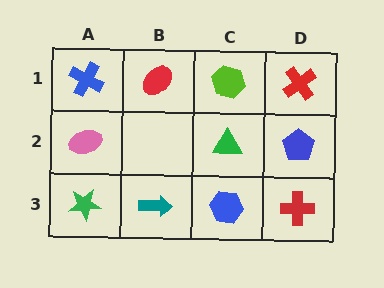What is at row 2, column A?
A pink ellipse.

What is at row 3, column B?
A teal arrow.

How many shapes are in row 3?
4 shapes.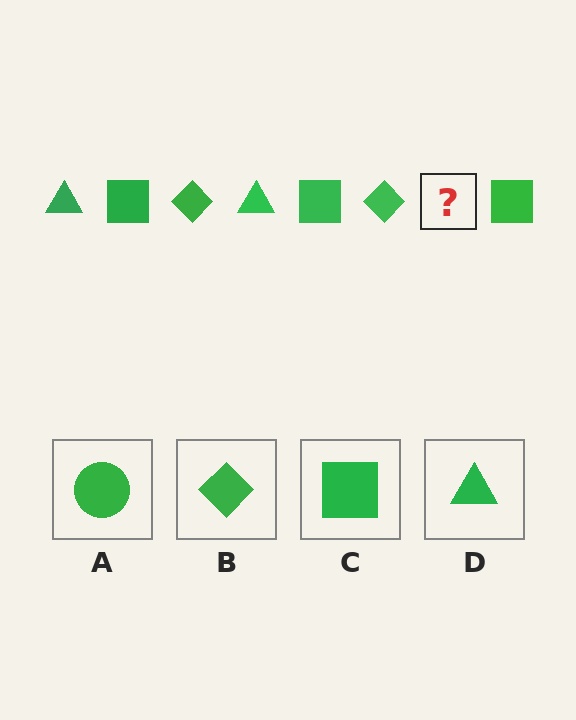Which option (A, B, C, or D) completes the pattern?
D.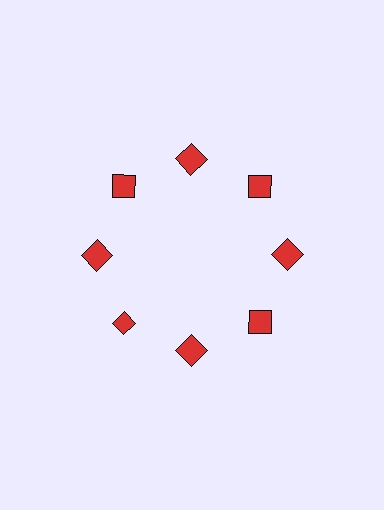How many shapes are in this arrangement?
There are 8 shapes arranged in a ring pattern.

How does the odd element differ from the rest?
It has a different shape: diamond instead of square.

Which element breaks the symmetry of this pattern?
The red diamond at roughly the 8 o'clock position breaks the symmetry. All other shapes are red squares.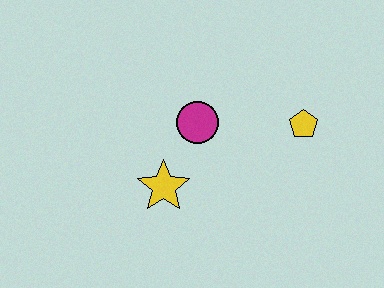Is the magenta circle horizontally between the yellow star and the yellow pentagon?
Yes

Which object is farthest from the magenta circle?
The yellow pentagon is farthest from the magenta circle.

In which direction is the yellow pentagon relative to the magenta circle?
The yellow pentagon is to the right of the magenta circle.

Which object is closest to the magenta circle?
The yellow star is closest to the magenta circle.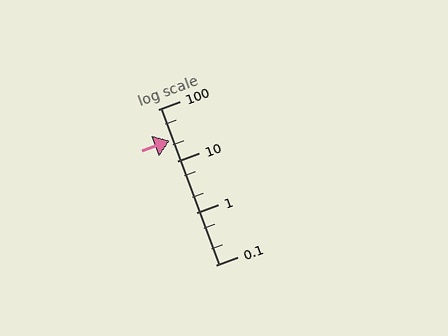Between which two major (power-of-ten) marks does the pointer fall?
The pointer is between 10 and 100.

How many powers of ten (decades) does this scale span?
The scale spans 3 decades, from 0.1 to 100.